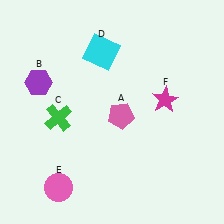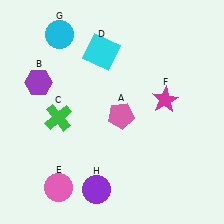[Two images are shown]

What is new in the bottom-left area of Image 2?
A purple circle (H) was added in the bottom-left area of Image 2.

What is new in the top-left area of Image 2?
A cyan circle (G) was added in the top-left area of Image 2.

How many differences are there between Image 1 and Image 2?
There are 2 differences between the two images.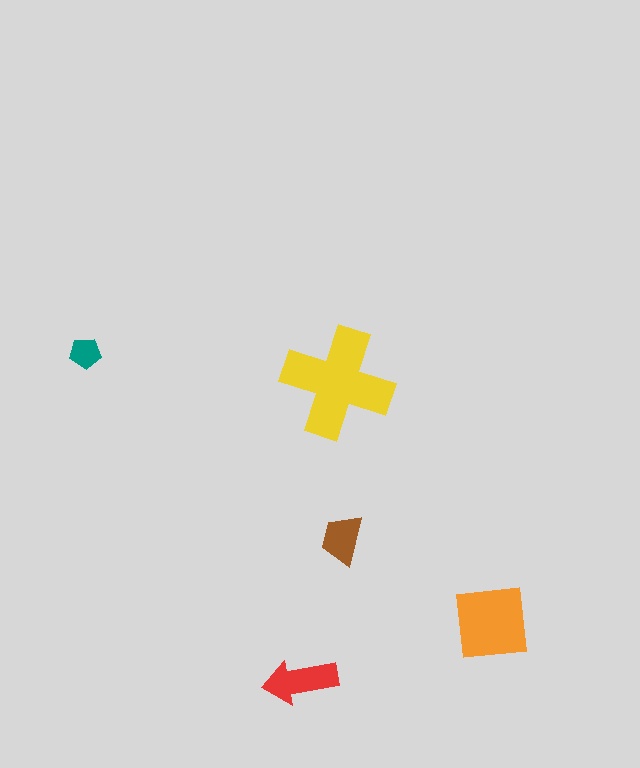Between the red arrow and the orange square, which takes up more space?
The orange square.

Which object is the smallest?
The teal pentagon.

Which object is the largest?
The yellow cross.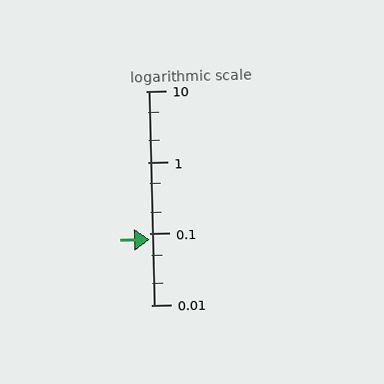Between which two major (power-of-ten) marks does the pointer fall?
The pointer is between 0.01 and 0.1.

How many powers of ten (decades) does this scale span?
The scale spans 3 decades, from 0.01 to 10.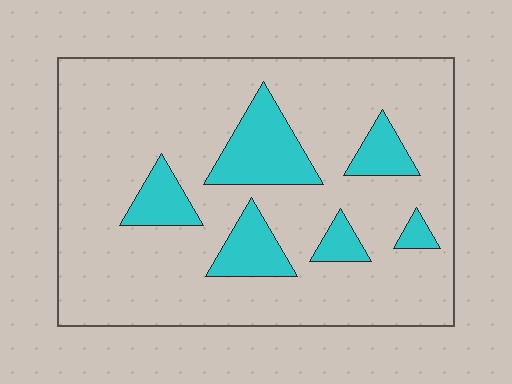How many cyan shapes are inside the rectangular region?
6.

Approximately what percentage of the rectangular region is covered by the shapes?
Approximately 15%.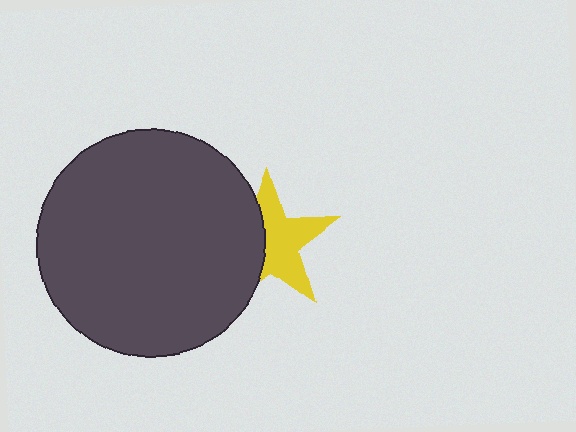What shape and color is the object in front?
The object in front is a dark gray circle.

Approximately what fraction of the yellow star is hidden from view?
Roughly 42% of the yellow star is hidden behind the dark gray circle.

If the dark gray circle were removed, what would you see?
You would see the complete yellow star.